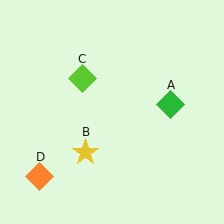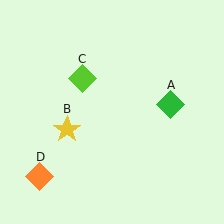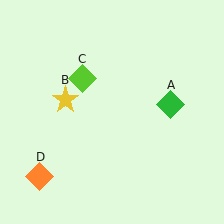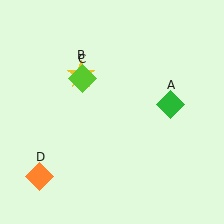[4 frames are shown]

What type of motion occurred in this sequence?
The yellow star (object B) rotated clockwise around the center of the scene.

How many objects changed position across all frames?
1 object changed position: yellow star (object B).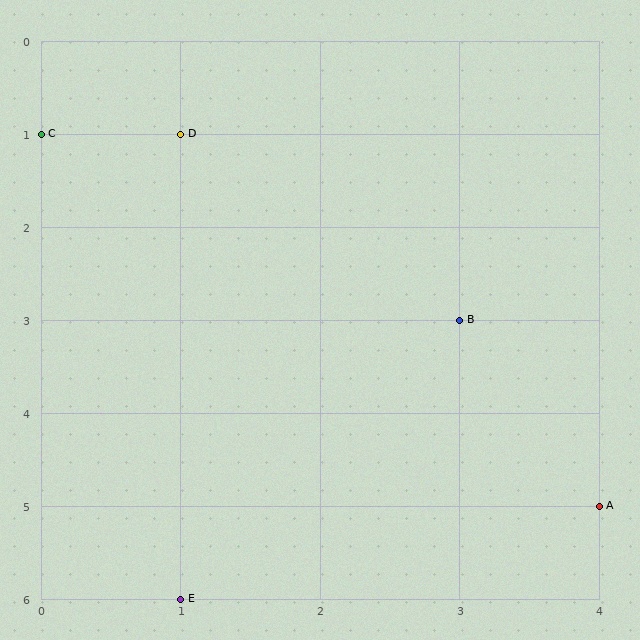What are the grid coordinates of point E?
Point E is at grid coordinates (1, 6).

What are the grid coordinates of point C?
Point C is at grid coordinates (0, 1).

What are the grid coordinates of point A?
Point A is at grid coordinates (4, 5).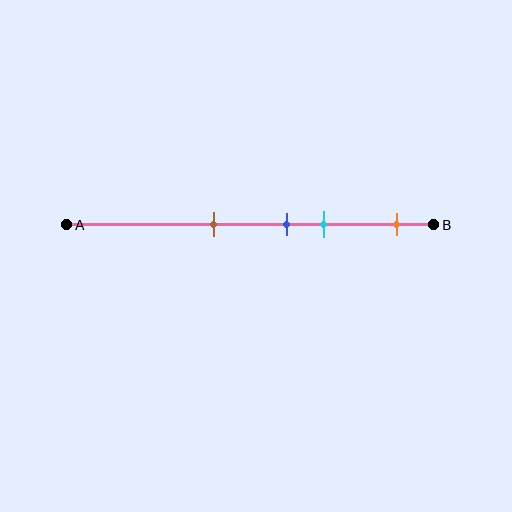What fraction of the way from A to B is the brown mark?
The brown mark is approximately 40% (0.4) of the way from A to B.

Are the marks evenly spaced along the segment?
No, the marks are not evenly spaced.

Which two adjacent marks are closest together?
The blue and cyan marks are the closest adjacent pair.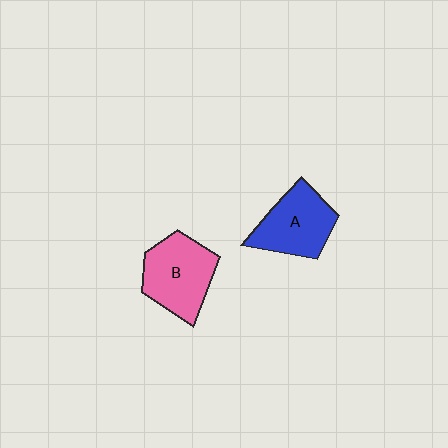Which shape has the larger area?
Shape B (pink).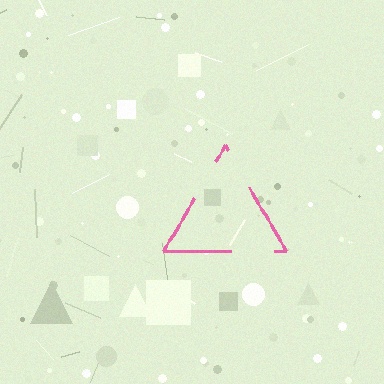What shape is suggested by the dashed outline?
The dashed outline suggests a triangle.